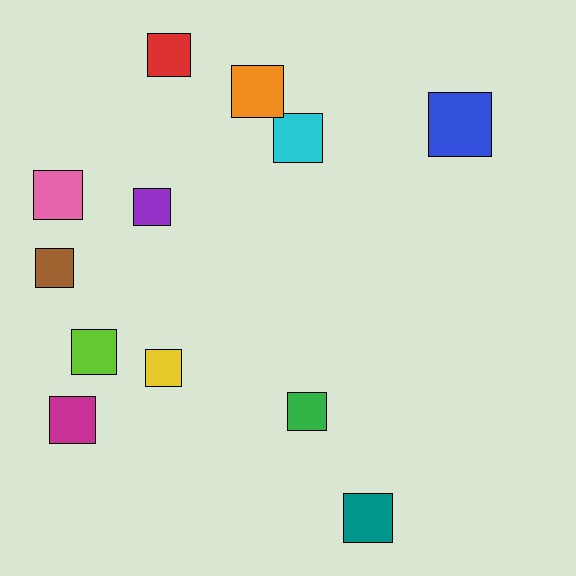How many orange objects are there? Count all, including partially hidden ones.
There is 1 orange object.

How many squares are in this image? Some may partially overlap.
There are 12 squares.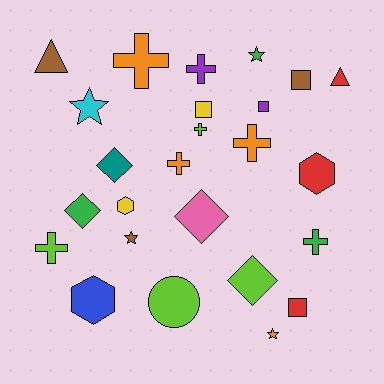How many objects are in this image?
There are 25 objects.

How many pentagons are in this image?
There are no pentagons.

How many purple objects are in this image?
There are 2 purple objects.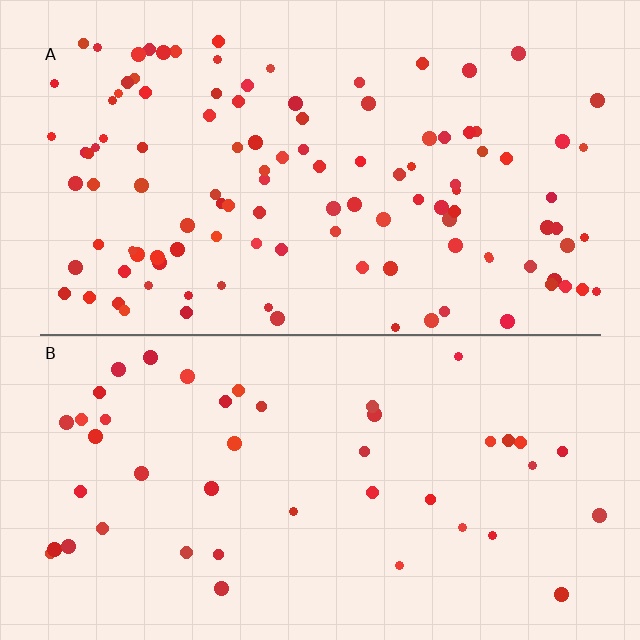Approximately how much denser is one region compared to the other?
Approximately 2.5× — region A over region B.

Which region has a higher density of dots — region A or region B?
A (the top).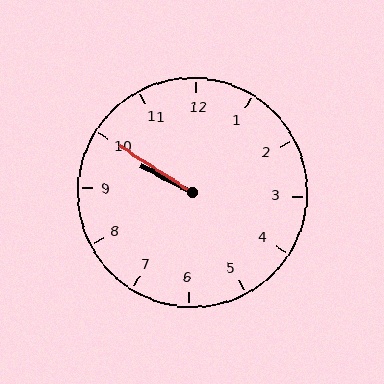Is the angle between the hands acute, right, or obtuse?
It is acute.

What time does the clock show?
9:50.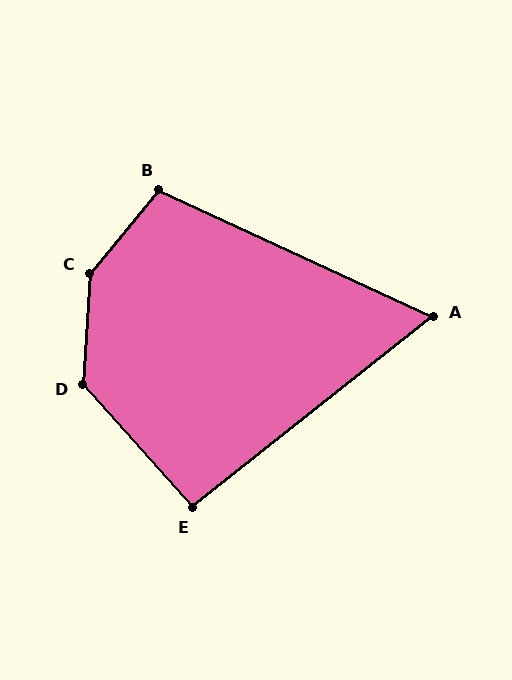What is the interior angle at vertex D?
Approximately 135 degrees (obtuse).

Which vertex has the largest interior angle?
C, at approximately 144 degrees.